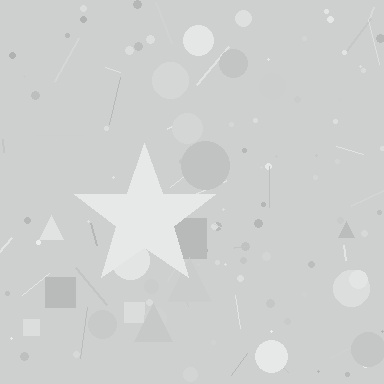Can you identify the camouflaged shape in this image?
The camouflaged shape is a star.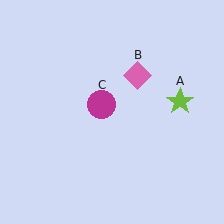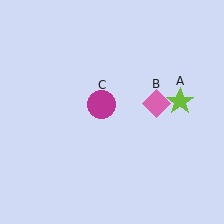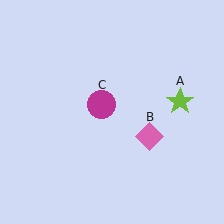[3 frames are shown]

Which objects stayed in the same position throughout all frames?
Lime star (object A) and magenta circle (object C) remained stationary.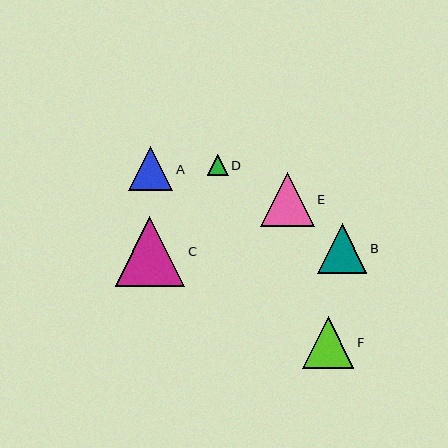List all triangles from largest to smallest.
From largest to smallest: C, E, F, B, A, D.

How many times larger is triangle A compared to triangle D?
Triangle A is approximately 2.1 times the size of triangle D.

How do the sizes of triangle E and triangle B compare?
Triangle E and triangle B are approximately the same size.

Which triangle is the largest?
Triangle C is the largest with a size of approximately 70 pixels.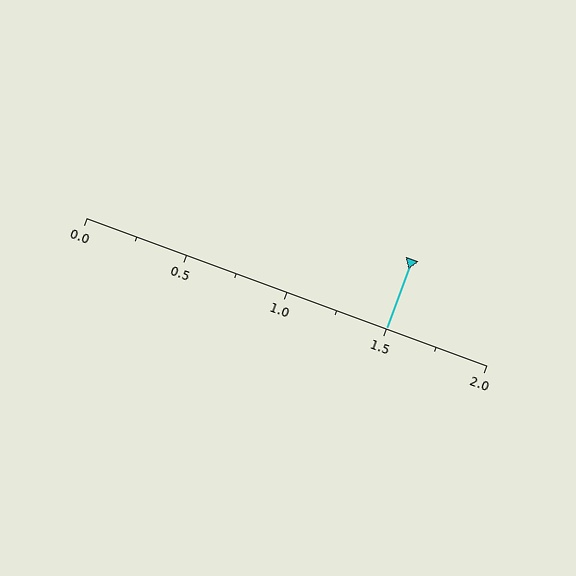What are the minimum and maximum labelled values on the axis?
The axis runs from 0.0 to 2.0.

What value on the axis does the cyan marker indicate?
The marker indicates approximately 1.5.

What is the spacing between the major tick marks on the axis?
The major ticks are spaced 0.5 apart.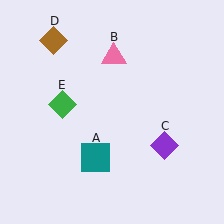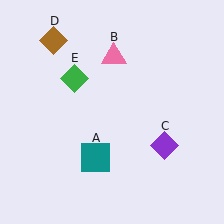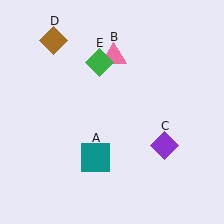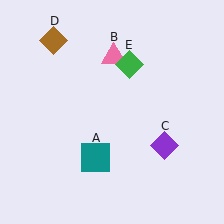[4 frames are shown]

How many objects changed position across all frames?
1 object changed position: green diamond (object E).